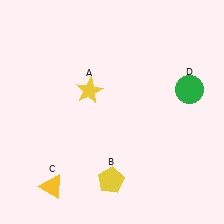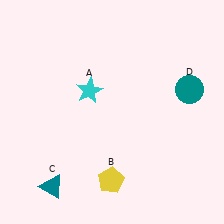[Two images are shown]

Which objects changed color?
A changed from yellow to cyan. C changed from yellow to teal. D changed from green to teal.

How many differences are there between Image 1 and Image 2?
There are 3 differences between the two images.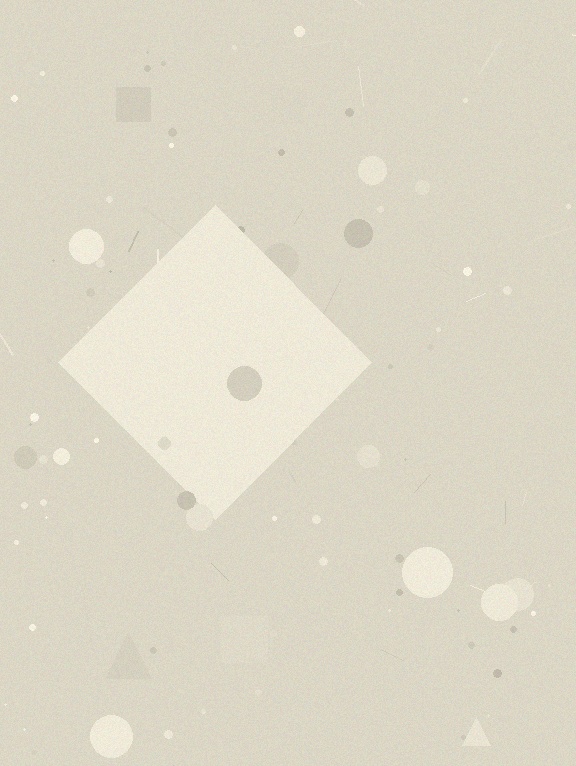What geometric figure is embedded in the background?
A diamond is embedded in the background.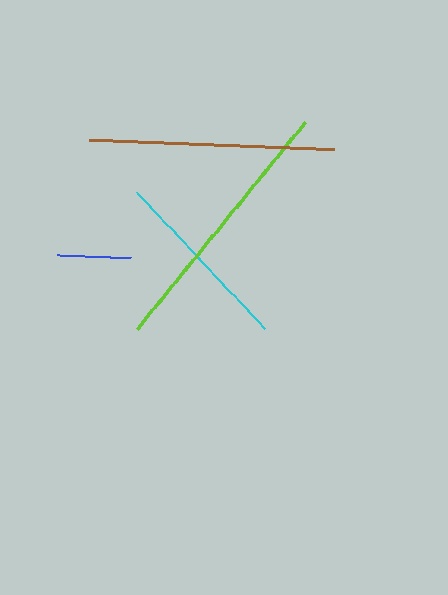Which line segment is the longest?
The lime line is the longest at approximately 266 pixels.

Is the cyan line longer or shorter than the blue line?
The cyan line is longer than the blue line.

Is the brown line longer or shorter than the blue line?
The brown line is longer than the blue line.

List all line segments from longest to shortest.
From longest to shortest: lime, brown, cyan, blue.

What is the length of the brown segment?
The brown segment is approximately 244 pixels long.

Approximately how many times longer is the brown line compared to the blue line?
The brown line is approximately 3.3 times the length of the blue line.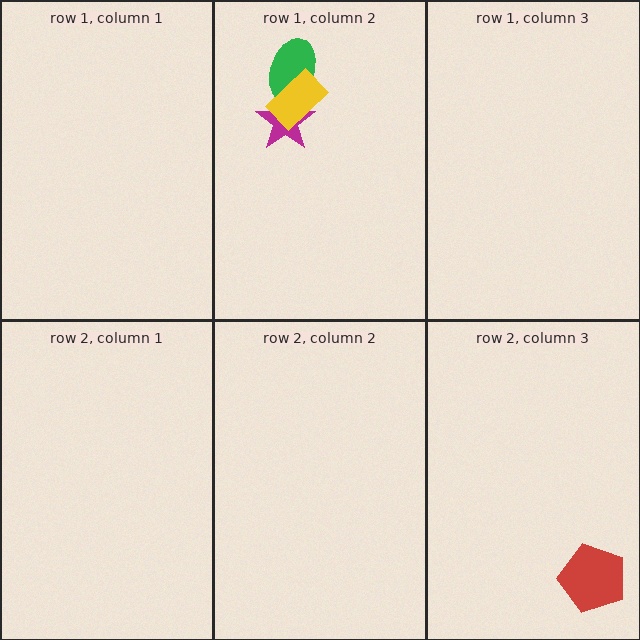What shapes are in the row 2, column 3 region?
The red pentagon.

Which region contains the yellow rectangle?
The row 1, column 2 region.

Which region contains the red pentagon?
The row 2, column 3 region.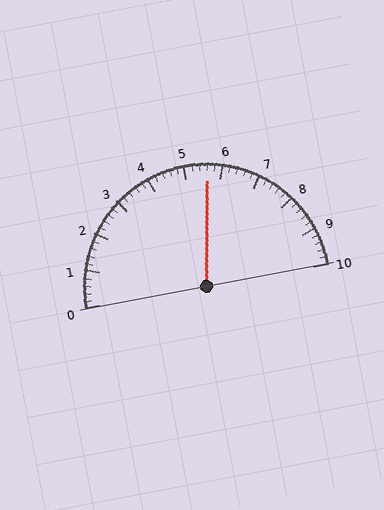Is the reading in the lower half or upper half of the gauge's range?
The reading is in the upper half of the range (0 to 10).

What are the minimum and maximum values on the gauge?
The gauge ranges from 0 to 10.